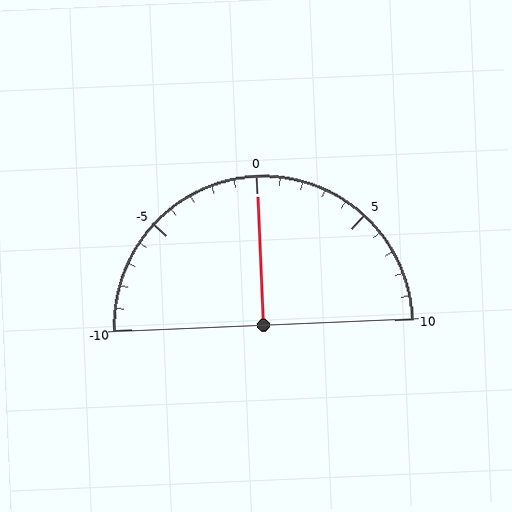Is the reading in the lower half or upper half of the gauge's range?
The reading is in the upper half of the range (-10 to 10).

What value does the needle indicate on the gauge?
The needle indicates approximately 0.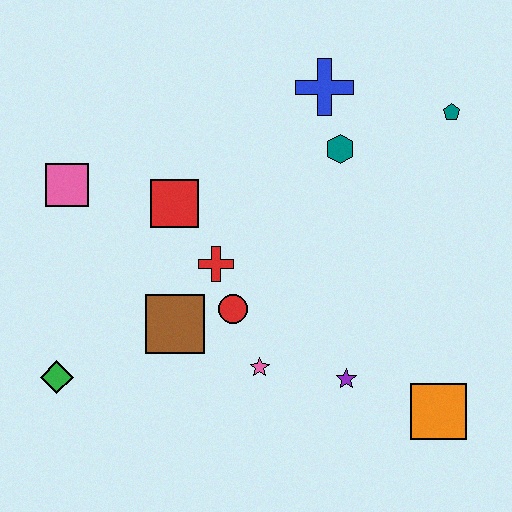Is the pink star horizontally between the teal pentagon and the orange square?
No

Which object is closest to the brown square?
The red circle is closest to the brown square.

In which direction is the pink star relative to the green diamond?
The pink star is to the right of the green diamond.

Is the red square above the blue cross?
No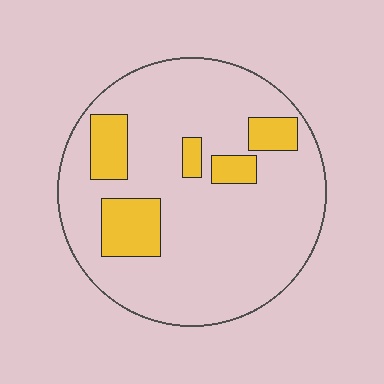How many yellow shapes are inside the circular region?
5.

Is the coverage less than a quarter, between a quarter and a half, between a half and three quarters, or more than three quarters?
Less than a quarter.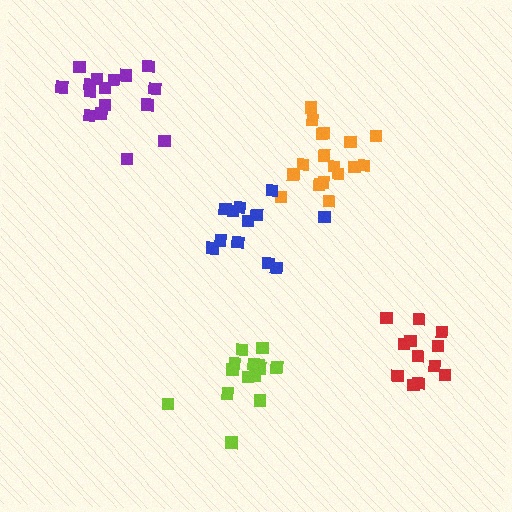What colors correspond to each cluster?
The clusters are colored: orange, lime, purple, red, blue.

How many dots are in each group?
Group 1: 17 dots, Group 2: 15 dots, Group 3: 16 dots, Group 4: 12 dots, Group 5: 12 dots (72 total).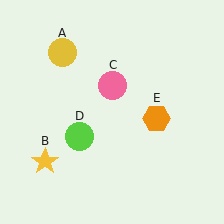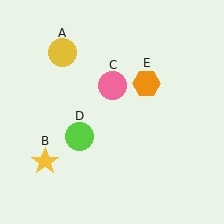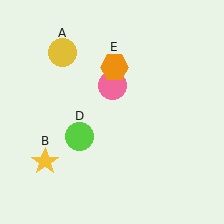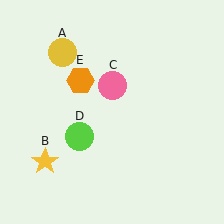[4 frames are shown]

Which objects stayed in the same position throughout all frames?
Yellow circle (object A) and yellow star (object B) and pink circle (object C) and lime circle (object D) remained stationary.